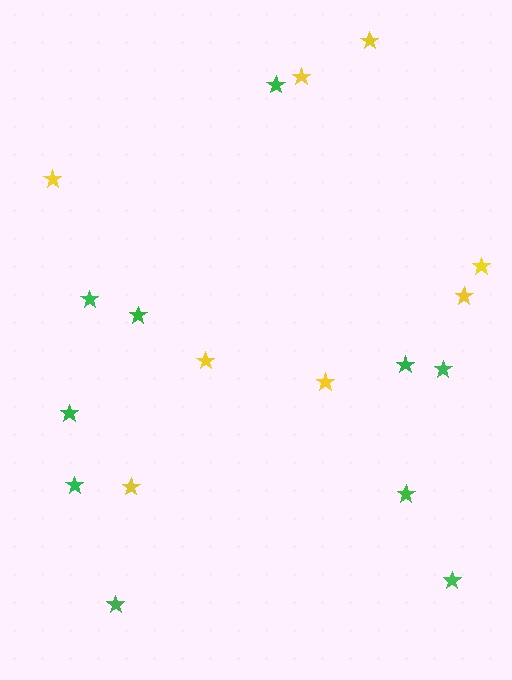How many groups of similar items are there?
There are 2 groups: one group of green stars (10) and one group of yellow stars (8).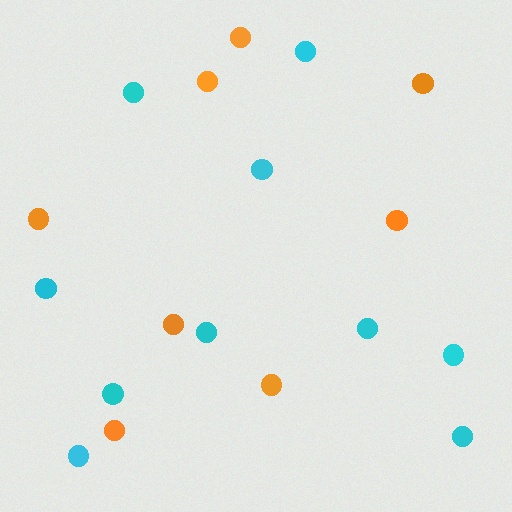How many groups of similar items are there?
There are 2 groups: one group of orange circles (8) and one group of cyan circles (10).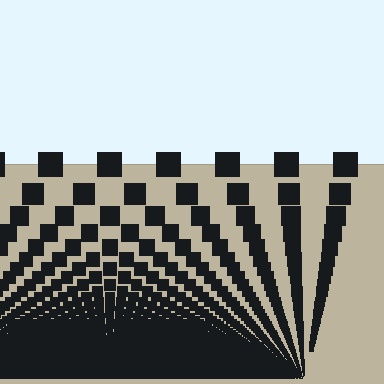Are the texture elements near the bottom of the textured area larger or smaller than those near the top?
Smaller. The gradient is inverted — elements near the bottom are smaller and denser.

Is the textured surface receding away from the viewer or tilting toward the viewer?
The surface appears to tilt toward the viewer. Texture elements get larger and sparser toward the top.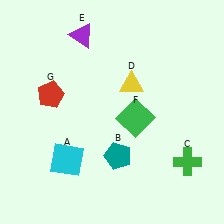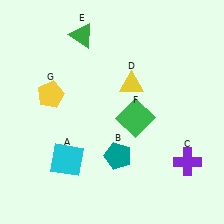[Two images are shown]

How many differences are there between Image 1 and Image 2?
There are 3 differences between the two images.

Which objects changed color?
C changed from green to purple. E changed from purple to green. G changed from red to yellow.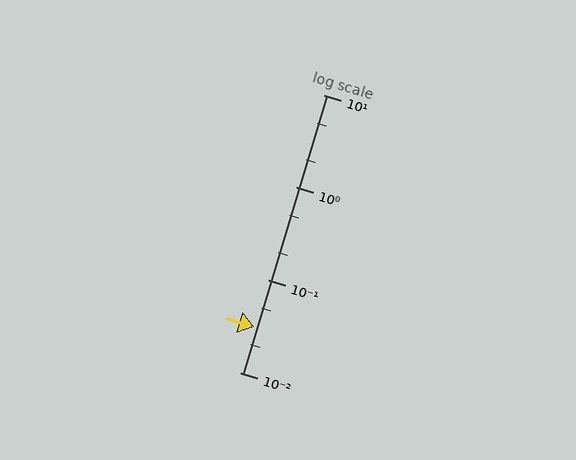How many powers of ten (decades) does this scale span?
The scale spans 3 decades, from 0.01 to 10.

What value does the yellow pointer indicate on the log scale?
The pointer indicates approximately 0.031.